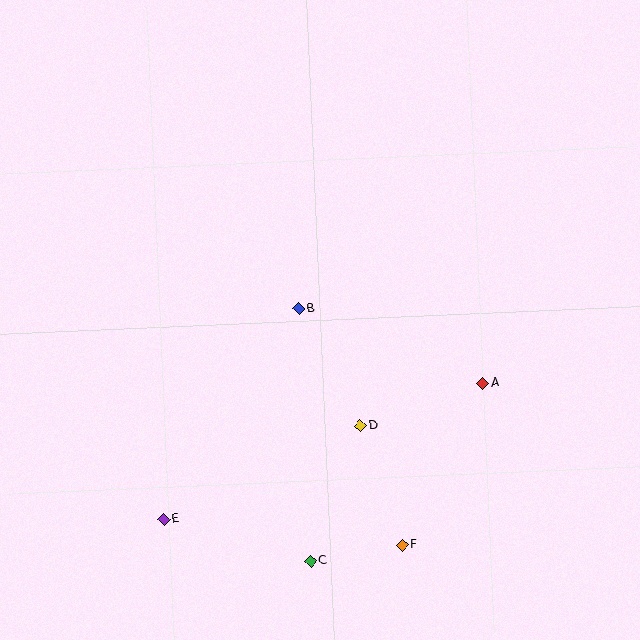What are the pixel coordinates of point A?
Point A is at (483, 383).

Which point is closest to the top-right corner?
Point A is closest to the top-right corner.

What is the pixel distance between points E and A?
The distance between E and A is 347 pixels.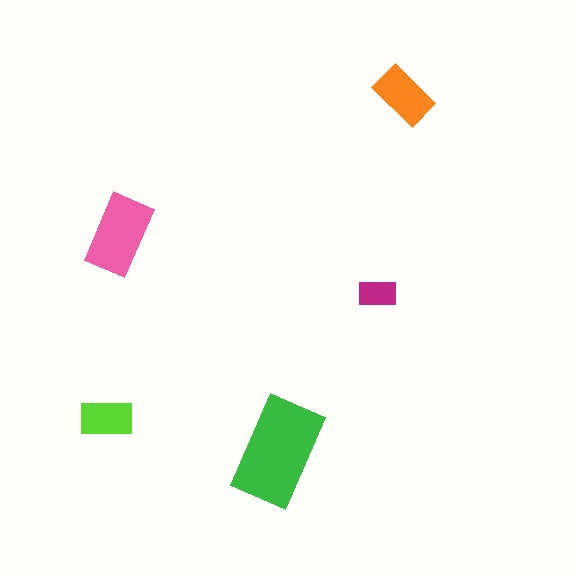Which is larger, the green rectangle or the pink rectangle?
The green one.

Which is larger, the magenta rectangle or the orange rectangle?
The orange one.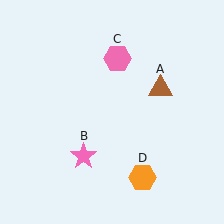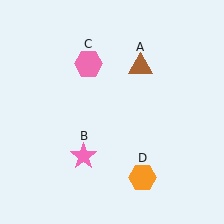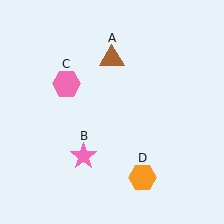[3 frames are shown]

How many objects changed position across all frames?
2 objects changed position: brown triangle (object A), pink hexagon (object C).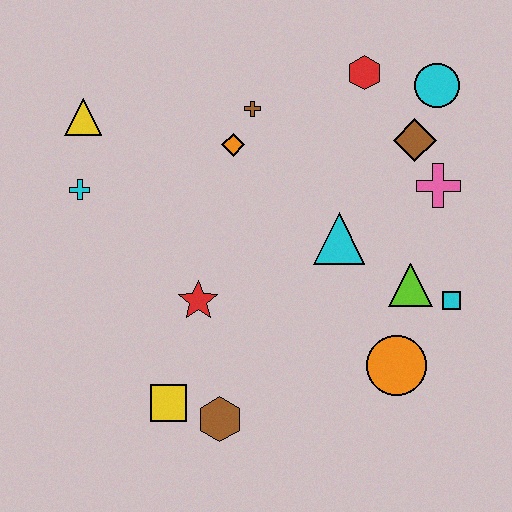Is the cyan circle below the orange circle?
No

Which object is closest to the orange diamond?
The brown cross is closest to the orange diamond.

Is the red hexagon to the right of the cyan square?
No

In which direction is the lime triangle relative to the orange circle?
The lime triangle is above the orange circle.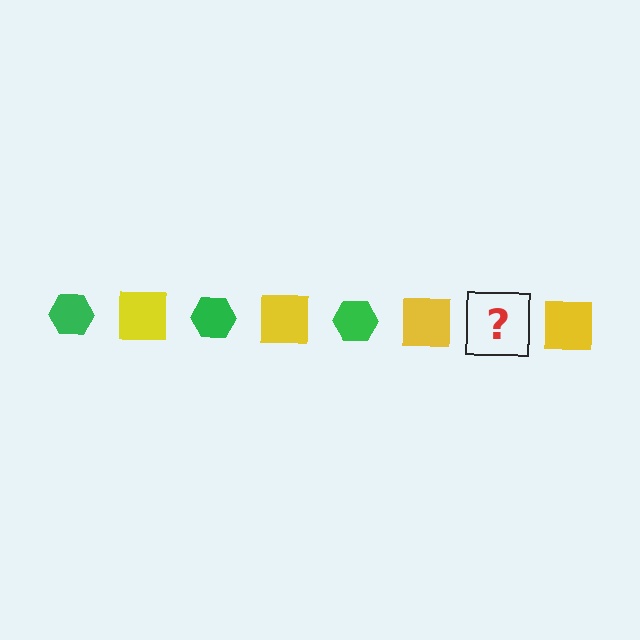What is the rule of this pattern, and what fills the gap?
The rule is that the pattern alternates between green hexagon and yellow square. The gap should be filled with a green hexagon.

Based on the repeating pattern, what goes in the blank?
The blank should be a green hexagon.